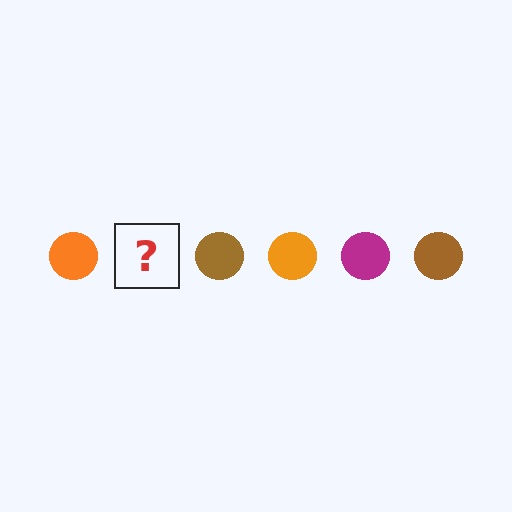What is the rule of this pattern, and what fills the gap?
The rule is that the pattern cycles through orange, magenta, brown circles. The gap should be filled with a magenta circle.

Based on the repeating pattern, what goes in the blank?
The blank should be a magenta circle.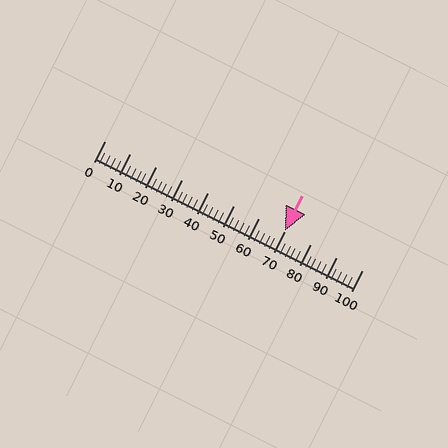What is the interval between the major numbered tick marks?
The major tick marks are spaced 10 units apart.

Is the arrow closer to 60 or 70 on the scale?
The arrow is closer to 70.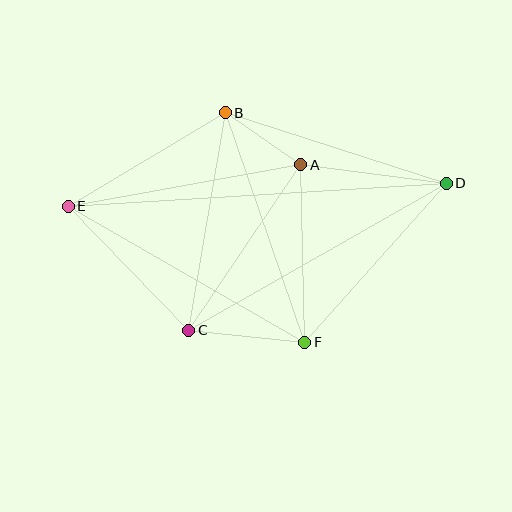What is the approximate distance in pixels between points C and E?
The distance between C and E is approximately 173 pixels.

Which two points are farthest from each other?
Points D and E are farthest from each other.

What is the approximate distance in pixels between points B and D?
The distance between B and D is approximately 232 pixels.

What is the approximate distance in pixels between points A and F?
The distance between A and F is approximately 177 pixels.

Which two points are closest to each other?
Points A and B are closest to each other.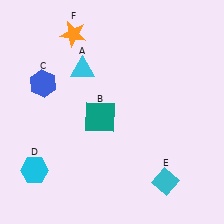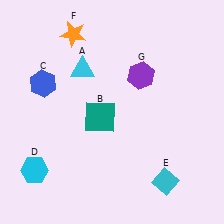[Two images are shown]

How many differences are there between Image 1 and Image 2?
There is 1 difference between the two images.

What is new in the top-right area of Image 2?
A purple hexagon (G) was added in the top-right area of Image 2.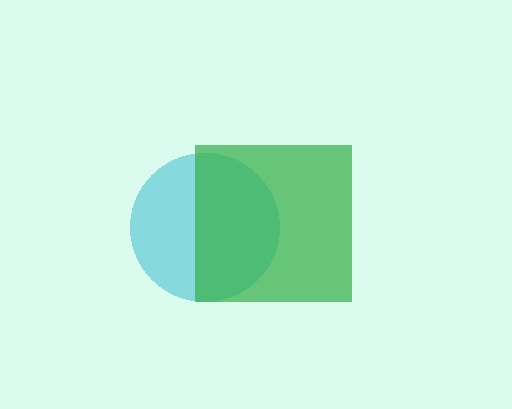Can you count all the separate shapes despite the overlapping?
Yes, there are 2 separate shapes.